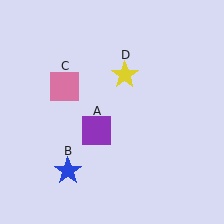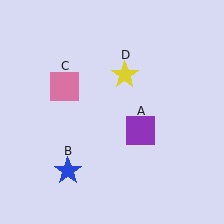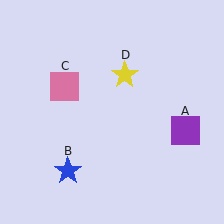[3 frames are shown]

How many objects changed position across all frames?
1 object changed position: purple square (object A).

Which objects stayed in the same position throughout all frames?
Blue star (object B) and pink square (object C) and yellow star (object D) remained stationary.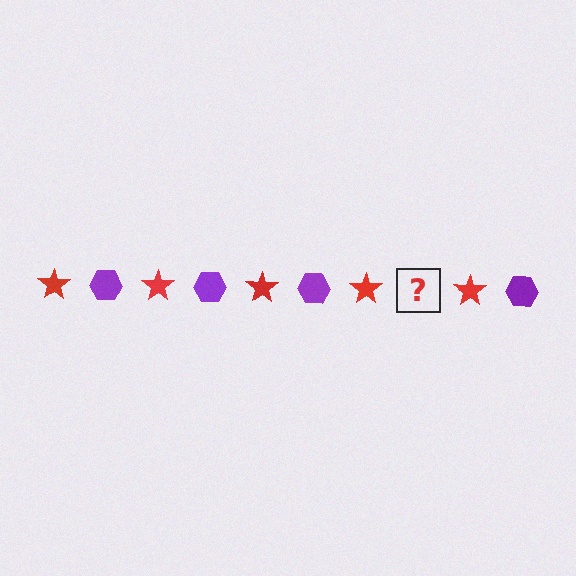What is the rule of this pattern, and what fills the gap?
The rule is that the pattern alternates between red star and purple hexagon. The gap should be filled with a purple hexagon.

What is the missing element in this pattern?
The missing element is a purple hexagon.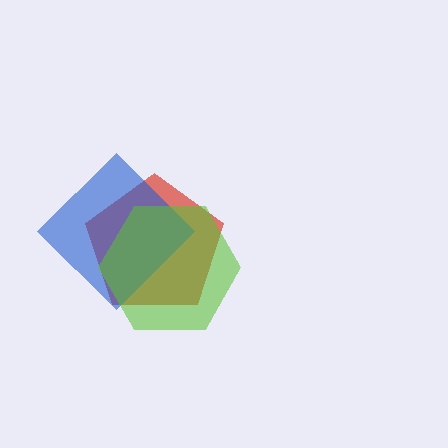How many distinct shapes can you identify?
There are 3 distinct shapes: a red pentagon, a blue diamond, a lime hexagon.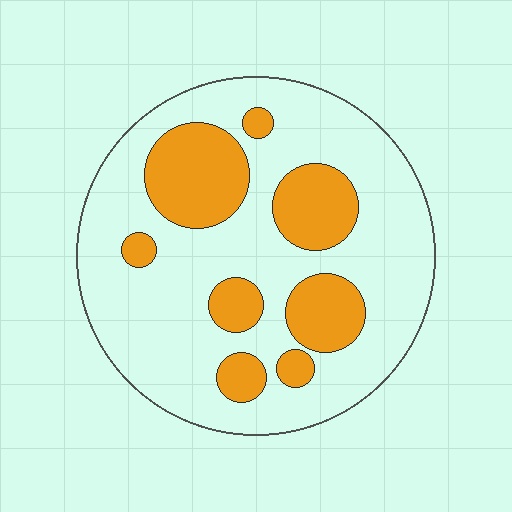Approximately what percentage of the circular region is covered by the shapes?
Approximately 25%.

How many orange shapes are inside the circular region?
8.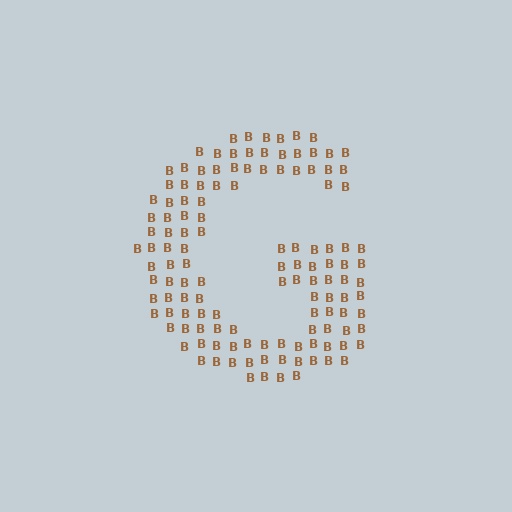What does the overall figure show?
The overall figure shows the letter G.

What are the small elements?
The small elements are letter B's.